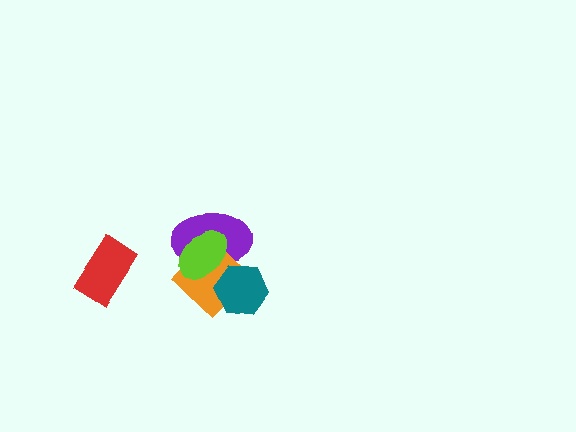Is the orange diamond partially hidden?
Yes, it is partially covered by another shape.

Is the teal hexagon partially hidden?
No, no other shape covers it.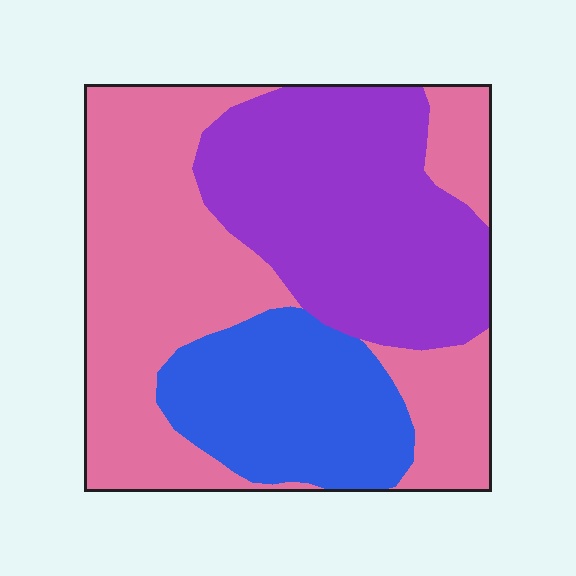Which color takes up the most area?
Pink, at roughly 45%.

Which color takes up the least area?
Blue, at roughly 20%.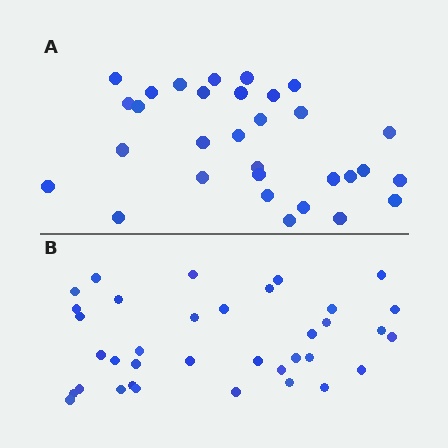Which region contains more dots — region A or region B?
Region B (the bottom region) has more dots.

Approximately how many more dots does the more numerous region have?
Region B has about 5 more dots than region A.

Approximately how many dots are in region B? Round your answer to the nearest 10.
About 40 dots. (The exact count is 36, which rounds to 40.)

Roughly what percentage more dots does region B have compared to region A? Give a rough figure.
About 15% more.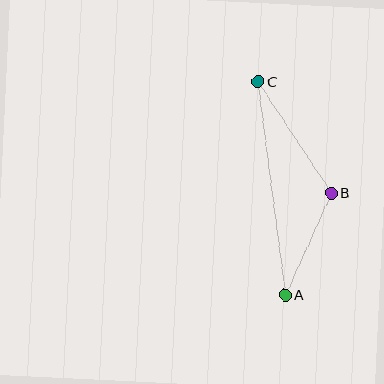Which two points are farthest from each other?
Points A and C are farthest from each other.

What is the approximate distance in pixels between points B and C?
The distance between B and C is approximately 133 pixels.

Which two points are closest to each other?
Points A and B are closest to each other.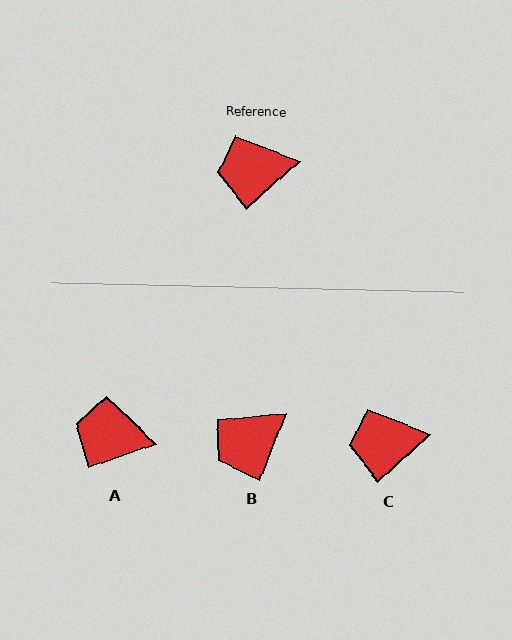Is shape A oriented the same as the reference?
No, it is off by about 22 degrees.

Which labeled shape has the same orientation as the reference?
C.